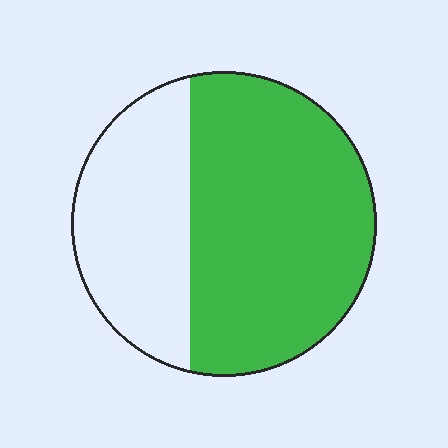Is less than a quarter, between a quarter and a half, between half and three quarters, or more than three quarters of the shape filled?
Between half and three quarters.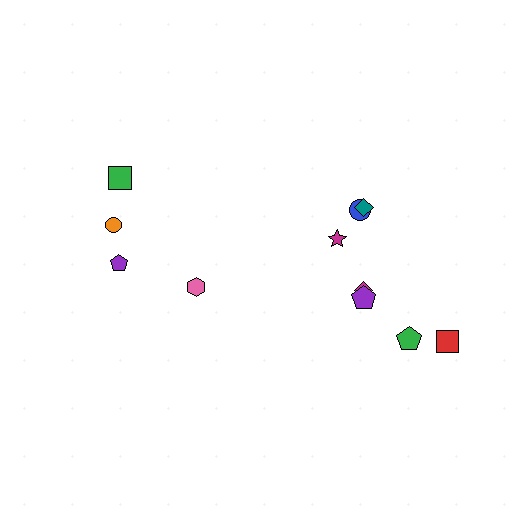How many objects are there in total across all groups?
There are 11 objects.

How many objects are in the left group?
There are 4 objects.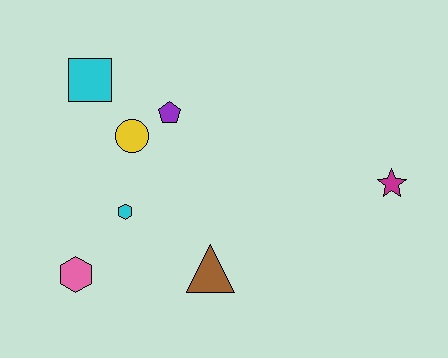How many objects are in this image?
There are 7 objects.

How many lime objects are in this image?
There are no lime objects.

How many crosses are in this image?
There are no crosses.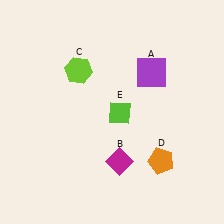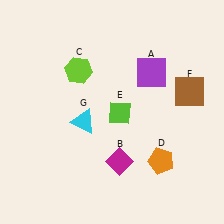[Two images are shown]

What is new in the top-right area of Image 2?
A brown square (F) was added in the top-right area of Image 2.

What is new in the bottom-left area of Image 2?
A cyan triangle (G) was added in the bottom-left area of Image 2.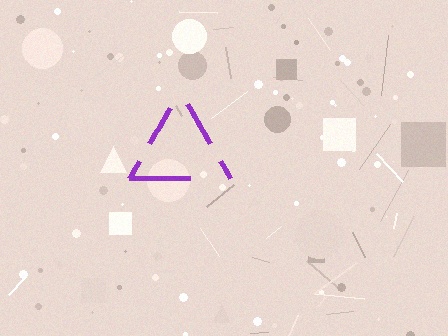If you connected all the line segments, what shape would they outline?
They would outline a triangle.